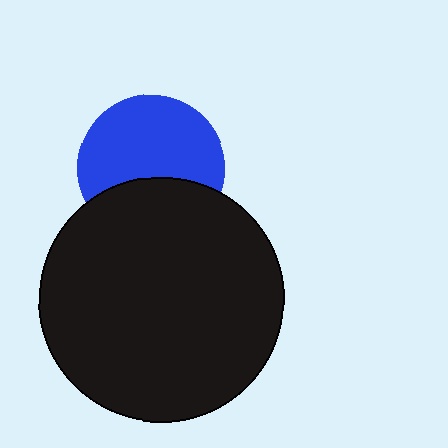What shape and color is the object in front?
The object in front is a black circle.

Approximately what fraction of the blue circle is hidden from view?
Roughly 37% of the blue circle is hidden behind the black circle.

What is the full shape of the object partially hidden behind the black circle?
The partially hidden object is a blue circle.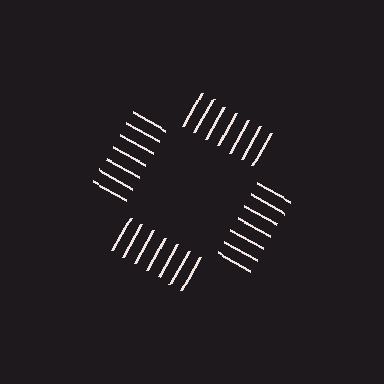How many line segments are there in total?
28 — 7 along each of the 4 edges.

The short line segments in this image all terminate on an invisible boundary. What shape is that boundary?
An illusory square — the line segments terminate on its edges but no continuous stroke is drawn.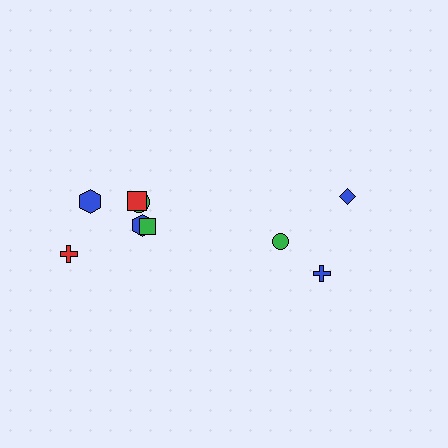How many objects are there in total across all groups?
There are 9 objects.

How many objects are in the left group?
There are 6 objects.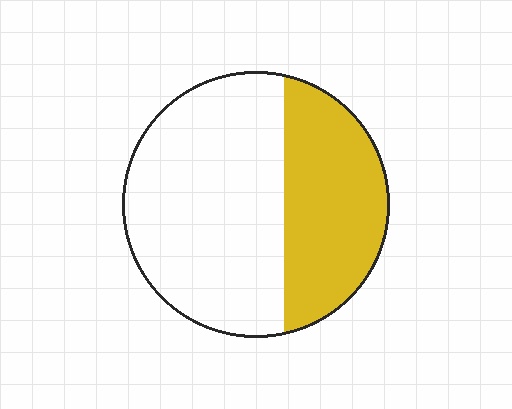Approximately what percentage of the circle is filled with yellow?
Approximately 35%.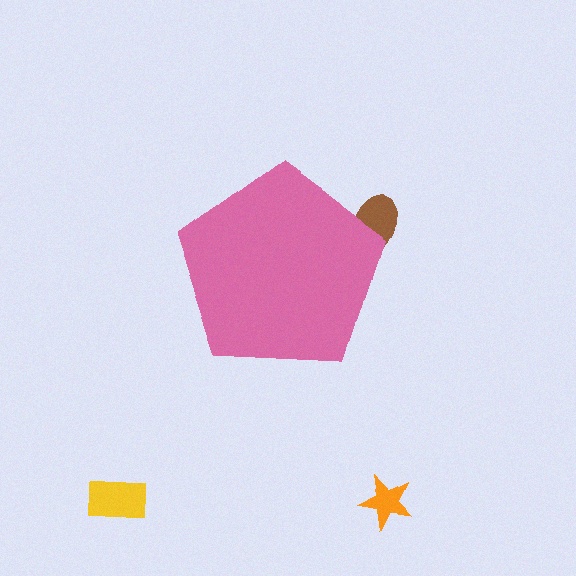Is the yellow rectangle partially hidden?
No, the yellow rectangle is fully visible.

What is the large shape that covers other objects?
A pink pentagon.